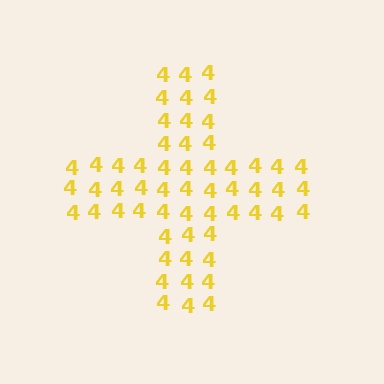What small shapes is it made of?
It is made of small digit 4's.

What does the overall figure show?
The overall figure shows a cross.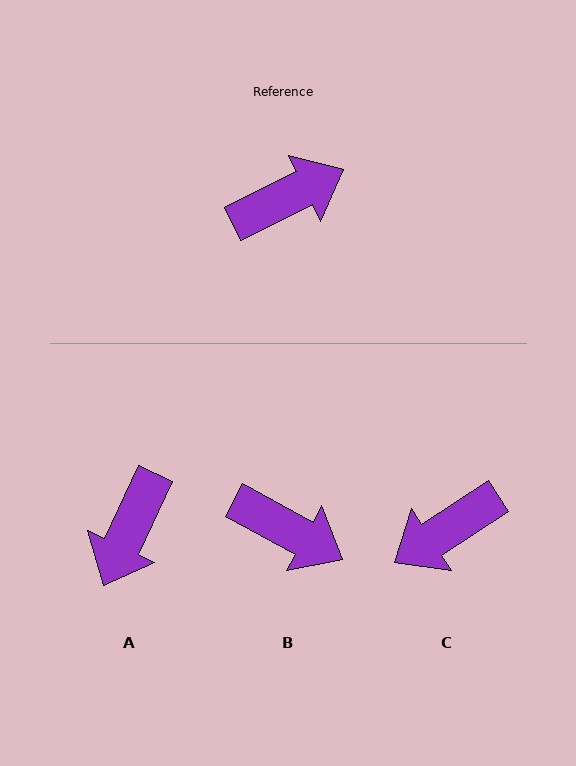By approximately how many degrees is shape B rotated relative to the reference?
Approximately 55 degrees clockwise.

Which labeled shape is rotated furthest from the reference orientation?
C, about 173 degrees away.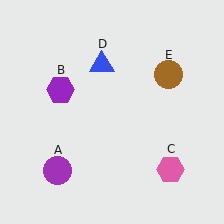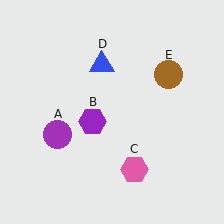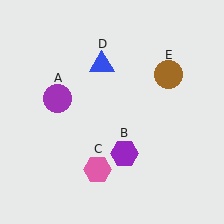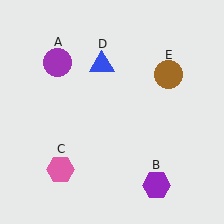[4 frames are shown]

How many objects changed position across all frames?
3 objects changed position: purple circle (object A), purple hexagon (object B), pink hexagon (object C).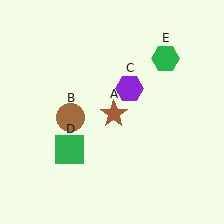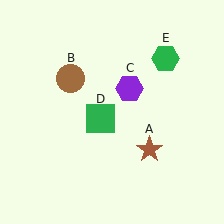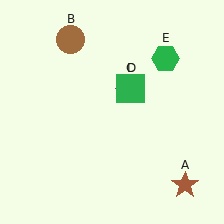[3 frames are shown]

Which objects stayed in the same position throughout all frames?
Purple hexagon (object C) and green hexagon (object E) remained stationary.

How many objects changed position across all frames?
3 objects changed position: brown star (object A), brown circle (object B), green square (object D).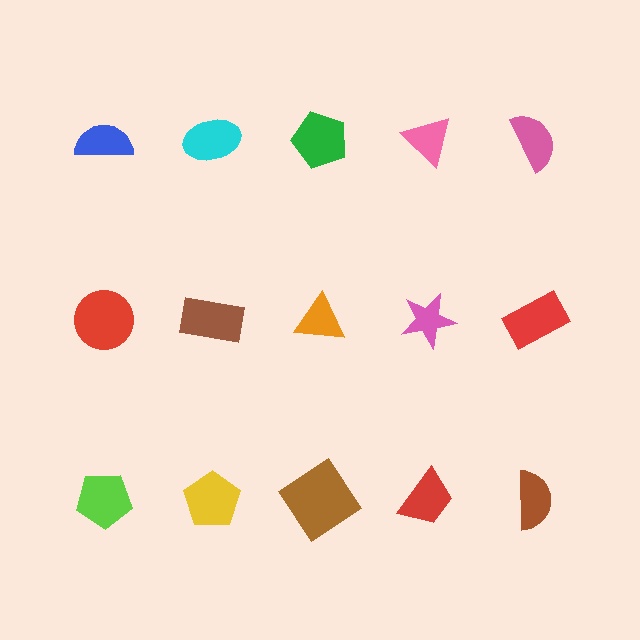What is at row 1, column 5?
A pink semicircle.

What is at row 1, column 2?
A cyan ellipse.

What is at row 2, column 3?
An orange triangle.